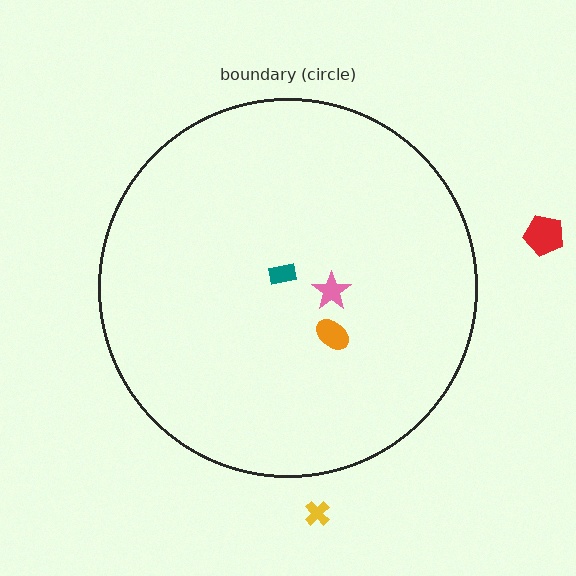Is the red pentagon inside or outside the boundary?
Outside.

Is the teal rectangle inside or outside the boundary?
Inside.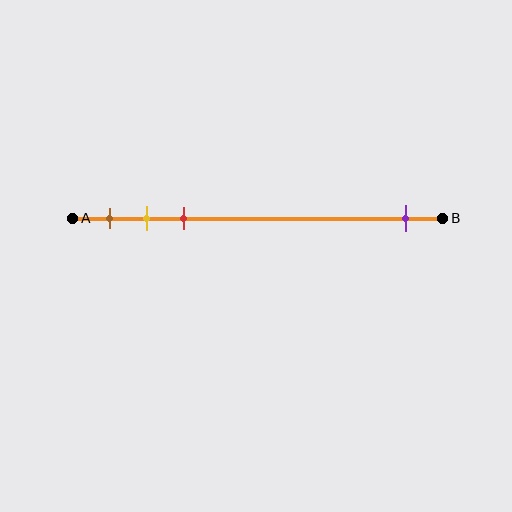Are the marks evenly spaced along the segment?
No, the marks are not evenly spaced.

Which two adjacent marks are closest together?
The yellow and red marks are the closest adjacent pair.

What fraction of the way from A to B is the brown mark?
The brown mark is approximately 10% (0.1) of the way from A to B.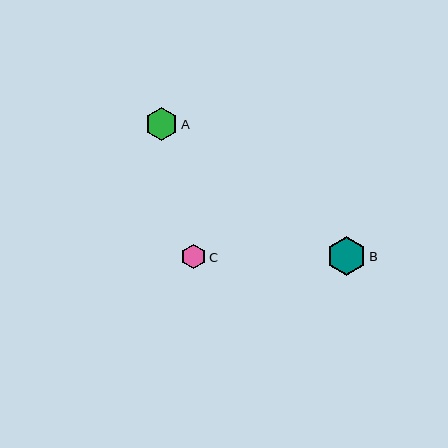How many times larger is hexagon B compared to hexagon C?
Hexagon B is approximately 1.6 times the size of hexagon C.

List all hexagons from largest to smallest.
From largest to smallest: B, A, C.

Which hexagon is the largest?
Hexagon B is the largest with a size of approximately 39 pixels.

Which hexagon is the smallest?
Hexagon C is the smallest with a size of approximately 25 pixels.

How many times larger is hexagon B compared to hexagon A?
Hexagon B is approximately 1.2 times the size of hexagon A.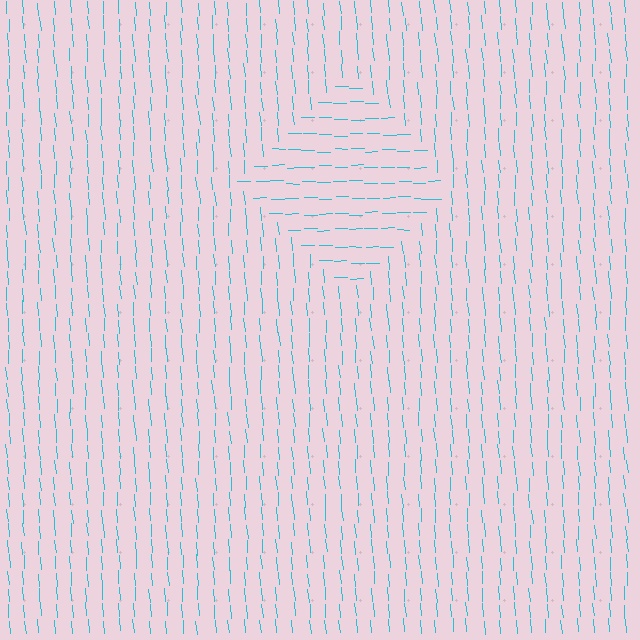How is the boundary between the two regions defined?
The boundary is defined purely by a change in line orientation (approximately 86 degrees difference). All lines are the same color and thickness.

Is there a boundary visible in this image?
Yes, there is a texture boundary formed by a change in line orientation.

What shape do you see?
I see a diamond.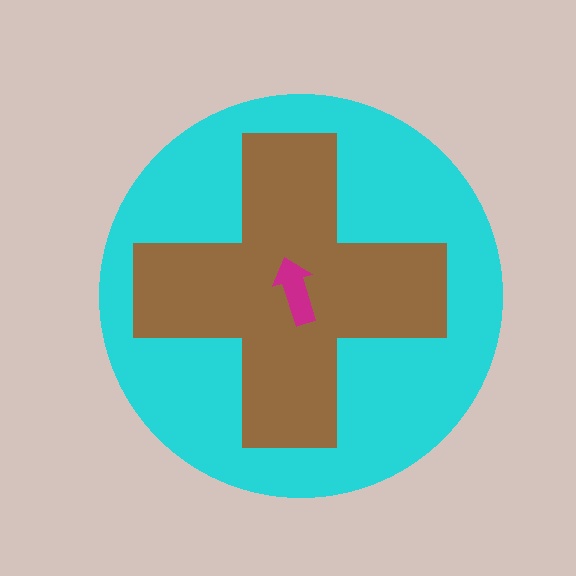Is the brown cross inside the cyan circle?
Yes.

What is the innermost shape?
The magenta arrow.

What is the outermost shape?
The cyan circle.